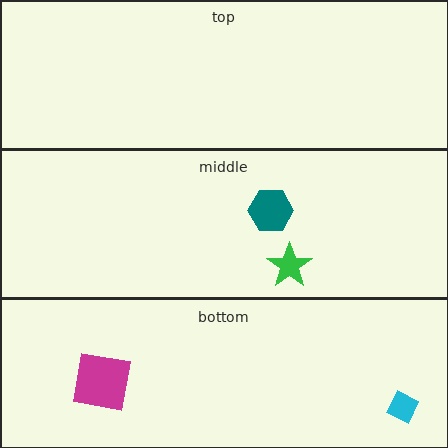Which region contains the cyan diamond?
The bottom region.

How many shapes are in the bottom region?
2.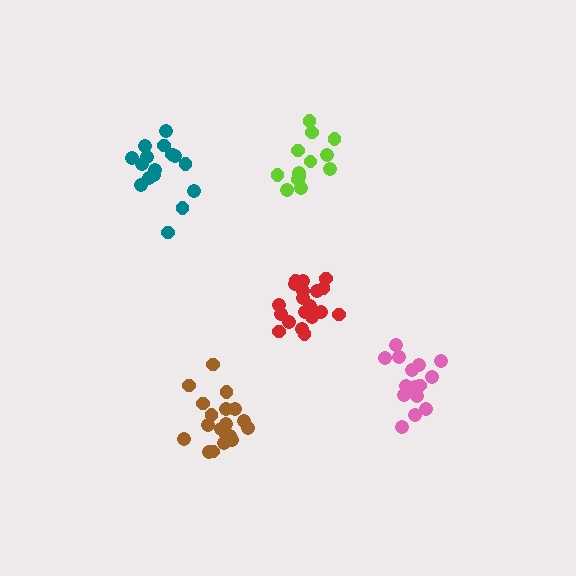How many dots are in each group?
Group 1: 19 dots, Group 2: 16 dots, Group 3: 16 dots, Group 4: 19 dots, Group 5: 13 dots (83 total).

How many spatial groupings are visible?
There are 5 spatial groupings.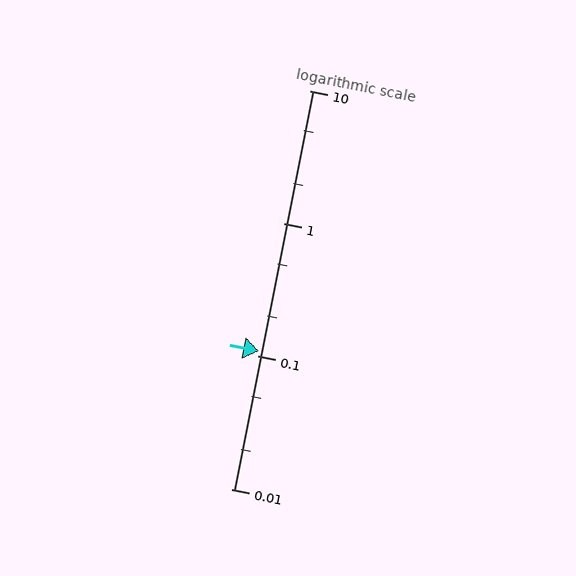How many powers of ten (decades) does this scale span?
The scale spans 3 decades, from 0.01 to 10.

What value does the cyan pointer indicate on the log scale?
The pointer indicates approximately 0.11.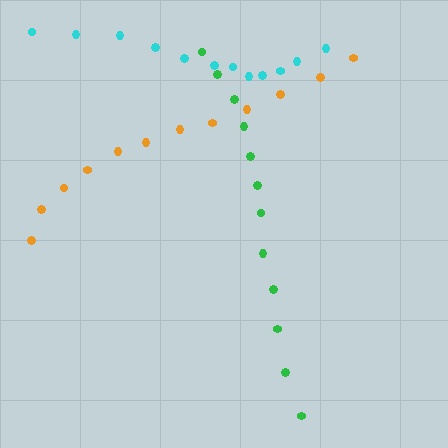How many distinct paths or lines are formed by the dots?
There are 3 distinct paths.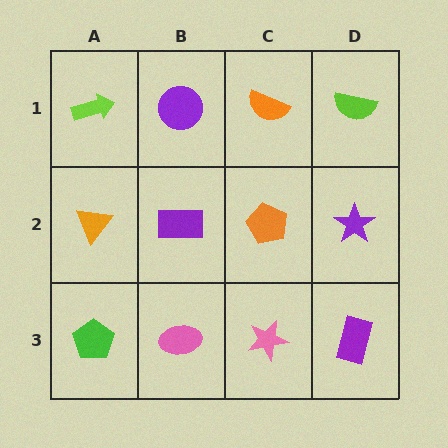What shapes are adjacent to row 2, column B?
A purple circle (row 1, column B), a pink ellipse (row 3, column B), an orange triangle (row 2, column A), an orange pentagon (row 2, column C).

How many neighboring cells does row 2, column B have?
4.